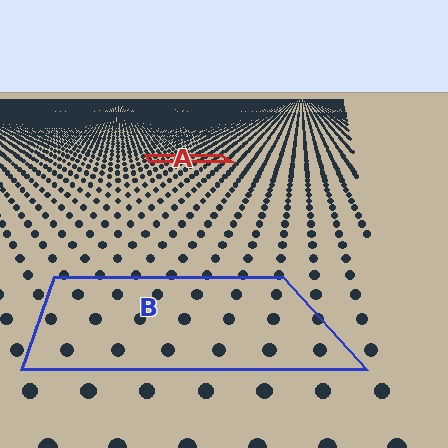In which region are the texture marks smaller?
The texture marks are smaller in region A, because it is farther away.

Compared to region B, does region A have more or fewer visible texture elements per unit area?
Region A has more texture elements per unit area — they are packed more densely because it is farther away.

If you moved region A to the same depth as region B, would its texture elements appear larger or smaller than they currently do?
They would appear larger. At a closer depth, the same texture elements are projected at a bigger on-screen size.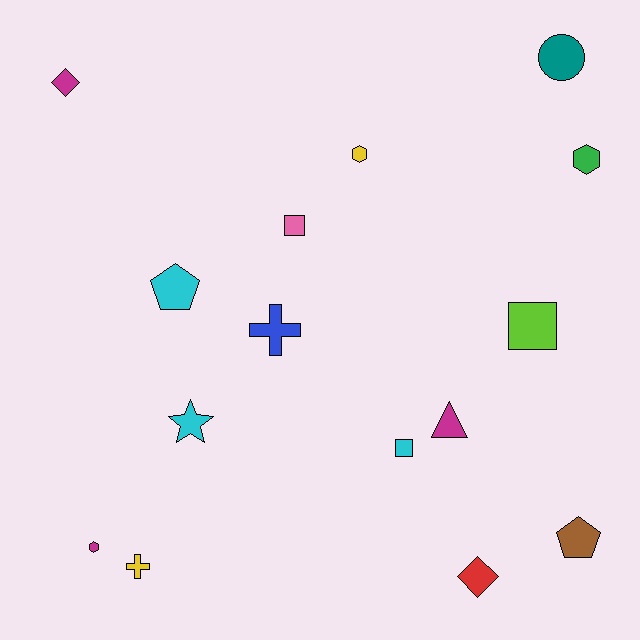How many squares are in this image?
There are 3 squares.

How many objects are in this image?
There are 15 objects.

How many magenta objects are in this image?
There are 3 magenta objects.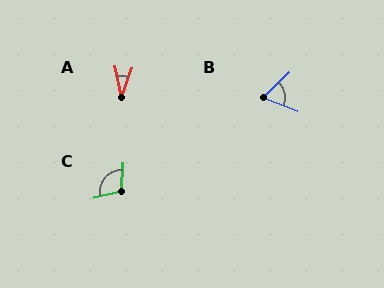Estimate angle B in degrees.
Approximately 66 degrees.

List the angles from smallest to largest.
A (31°), B (66°), C (108°).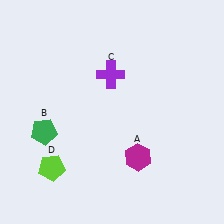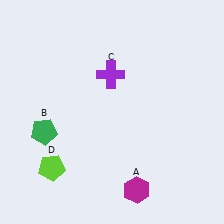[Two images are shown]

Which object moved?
The magenta hexagon (A) moved down.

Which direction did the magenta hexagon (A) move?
The magenta hexagon (A) moved down.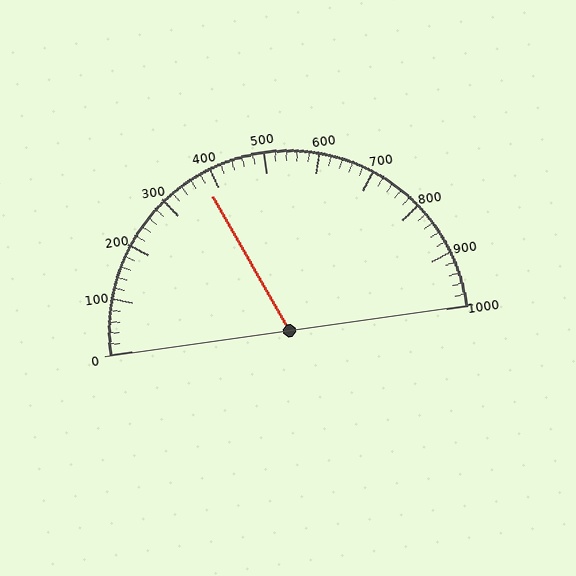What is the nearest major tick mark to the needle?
The nearest major tick mark is 400.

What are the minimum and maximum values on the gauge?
The gauge ranges from 0 to 1000.